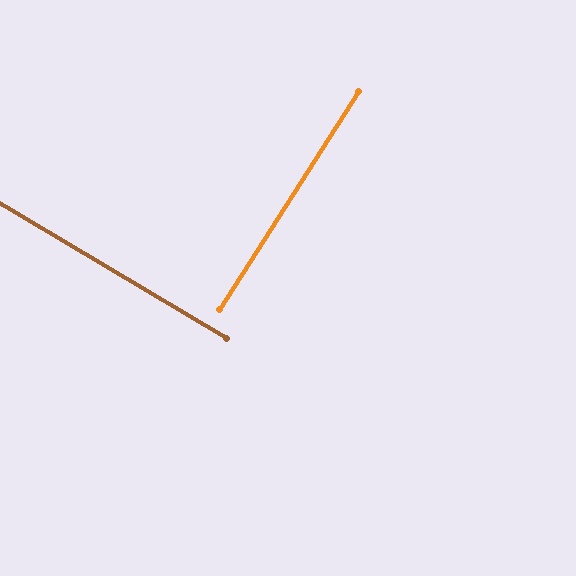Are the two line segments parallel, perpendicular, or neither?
Perpendicular — they meet at approximately 88°.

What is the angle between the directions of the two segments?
Approximately 88 degrees.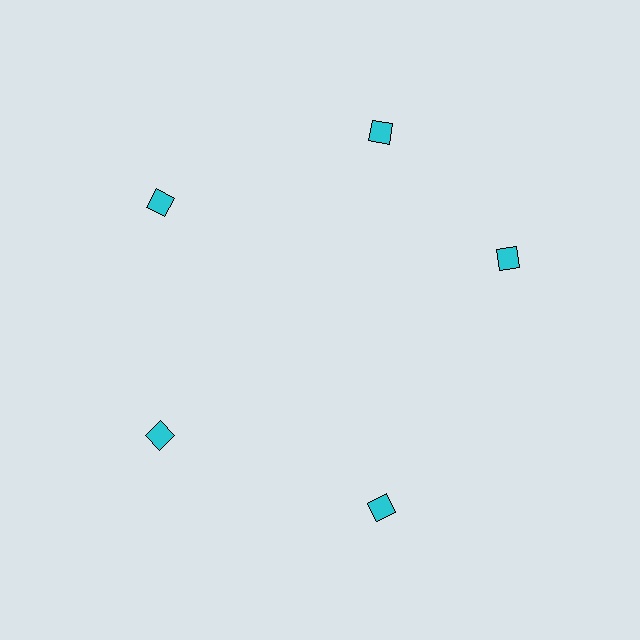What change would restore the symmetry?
The symmetry would be restored by rotating it back into even spacing with its neighbors so that all 5 diamonds sit at equal angles and equal distance from the center.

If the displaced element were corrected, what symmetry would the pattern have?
It would have 5-fold rotational symmetry — the pattern would map onto itself every 72 degrees.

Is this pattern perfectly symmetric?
No. The 5 cyan diamonds are arranged in a ring, but one element near the 3 o'clock position is rotated out of alignment along the ring, breaking the 5-fold rotational symmetry.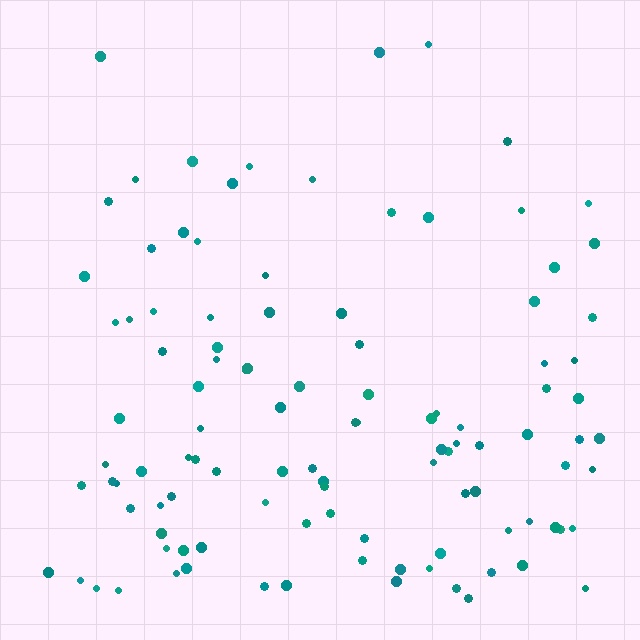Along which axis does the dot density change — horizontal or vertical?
Vertical.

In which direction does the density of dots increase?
From top to bottom, with the bottom side densest.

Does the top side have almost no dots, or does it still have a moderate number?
Still a moderate number, just noticeably fewer than the bottom.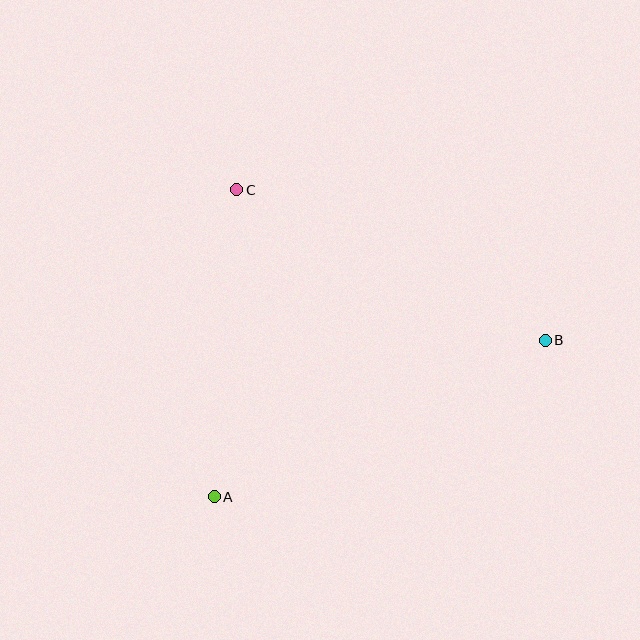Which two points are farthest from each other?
Points A and B are farthest from each other.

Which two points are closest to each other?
Points A and C are closest to each other.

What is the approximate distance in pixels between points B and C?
The distance between B and C is approximately 344 pixels.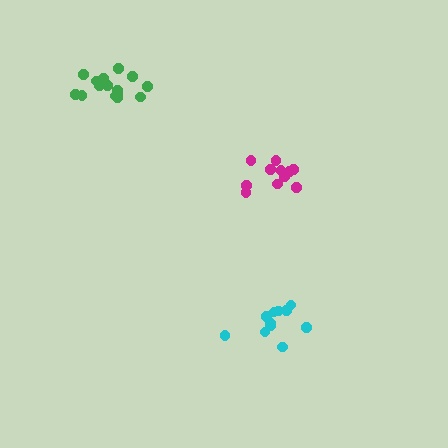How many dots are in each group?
Group 1: 11 dots, Group 2: 12 dots, Group 3: 15 dots (38 total).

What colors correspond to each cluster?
The clusters are colored: cyan, magenta, green.